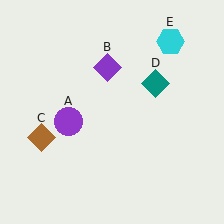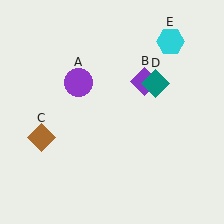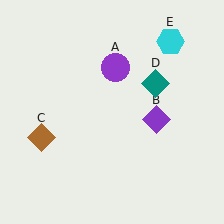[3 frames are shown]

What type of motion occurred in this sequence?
The purple circle (object A), purple diamond (object B) rotated clockwise around the center of the scene.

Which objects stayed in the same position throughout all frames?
Brown diamond (object C) and teal diamond (object D) and cyan hexagon (object E) remained stationary.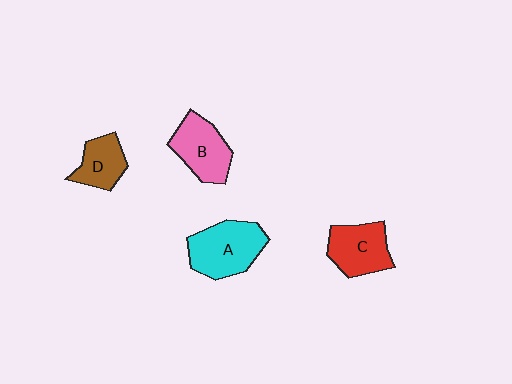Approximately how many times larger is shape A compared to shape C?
Approximately 1.2 times.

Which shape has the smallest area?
Shape D (brown).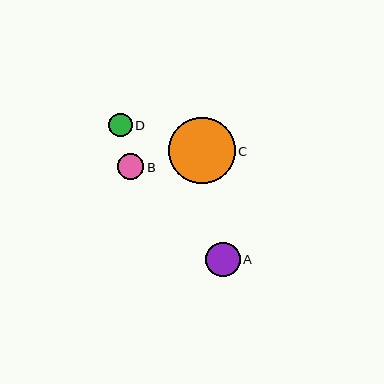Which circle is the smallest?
Circle D is the smallest with a size of approximately 23 pixels.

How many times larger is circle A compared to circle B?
Circle A is approximately 1.3 times the size of circle B.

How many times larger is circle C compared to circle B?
Circle C is approximately 2.5 times the size of circle B.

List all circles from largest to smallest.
From largest to smallest: C, A, B, D.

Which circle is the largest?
Circle C is the largest with a size of approximately 66 pixels.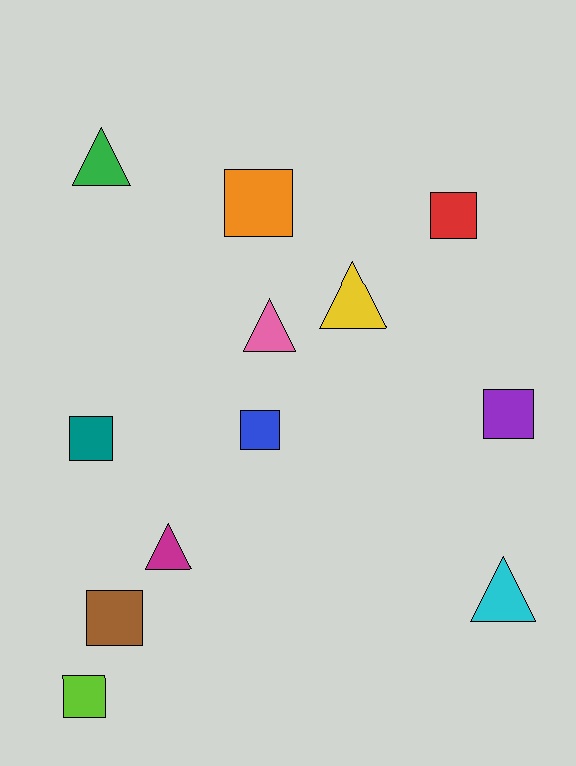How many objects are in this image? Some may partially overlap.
There are 12 objects.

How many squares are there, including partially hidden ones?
There are 7 squares.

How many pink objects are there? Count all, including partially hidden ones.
There is 1 pink object.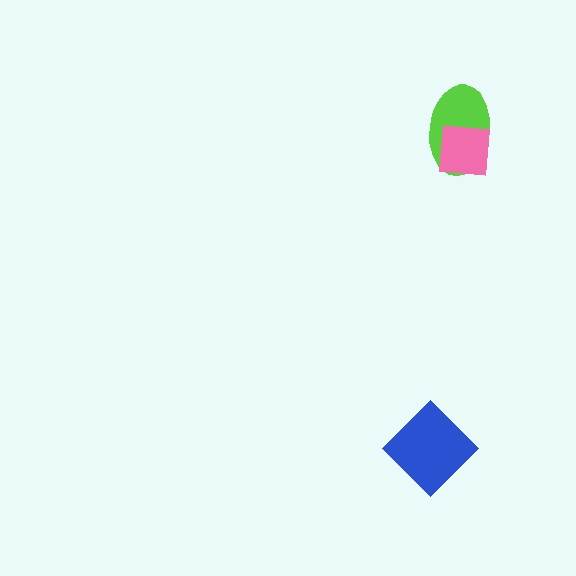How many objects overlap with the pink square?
1 object overlaps with the pink square.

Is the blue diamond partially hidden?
No, no other shape covers it.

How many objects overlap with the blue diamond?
0 objects overlap with the blue diamond.